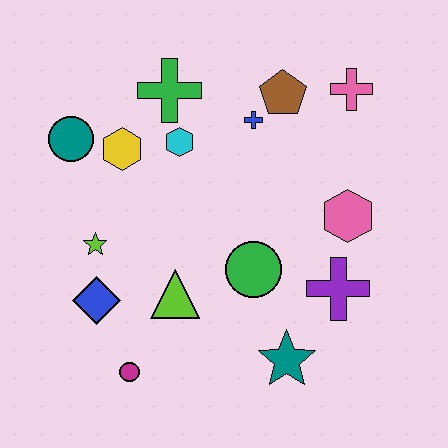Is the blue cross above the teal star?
Yes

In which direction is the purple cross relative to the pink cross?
The purple cross is below the pink cross.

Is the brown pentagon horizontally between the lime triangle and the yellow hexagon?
No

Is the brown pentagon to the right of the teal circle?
Yes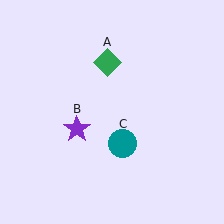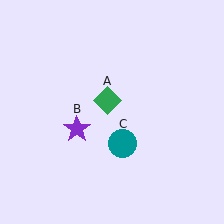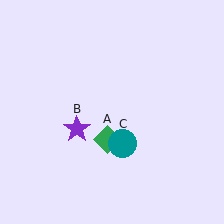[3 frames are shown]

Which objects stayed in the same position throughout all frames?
Purple star (object B) and teal circle (object C) remained stationary.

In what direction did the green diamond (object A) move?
The green diamond (object A) moved down.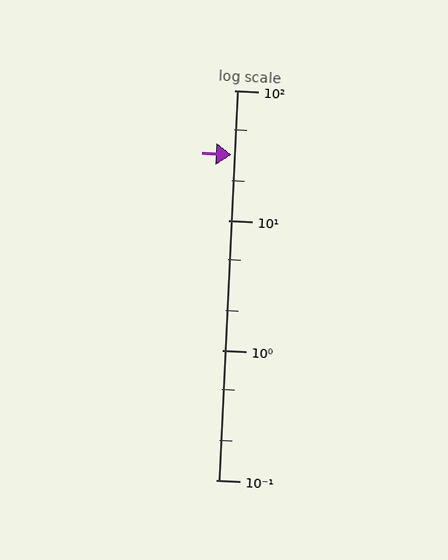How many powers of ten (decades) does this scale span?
The scale spans 3 decades, from 0.1 to 100.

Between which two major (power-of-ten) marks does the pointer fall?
The pointer is between 10 and 100.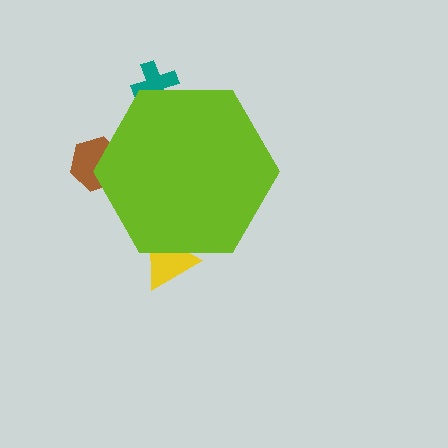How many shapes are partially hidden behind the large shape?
3 shapes are partially hidden.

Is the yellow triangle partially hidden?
Yes, the yellow triangle is partially hidden behind the lime hexagon.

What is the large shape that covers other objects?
A lime hexagon.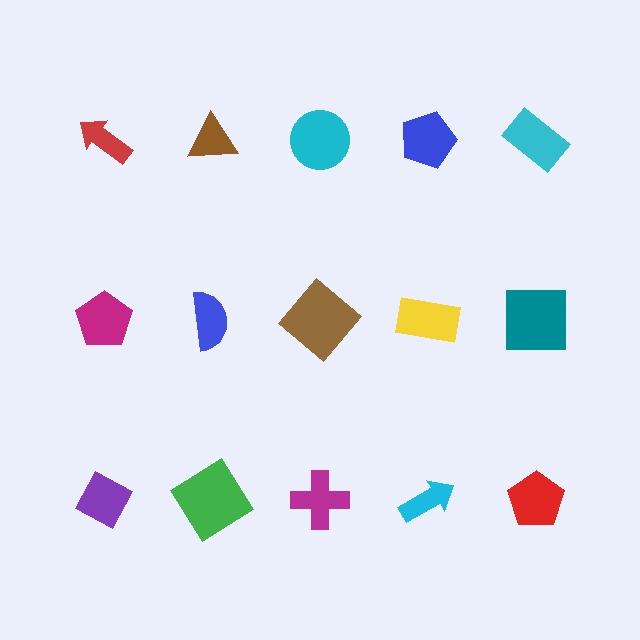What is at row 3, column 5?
A red pentagon.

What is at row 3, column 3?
A magenta cross.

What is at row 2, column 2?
A blue semicircle.